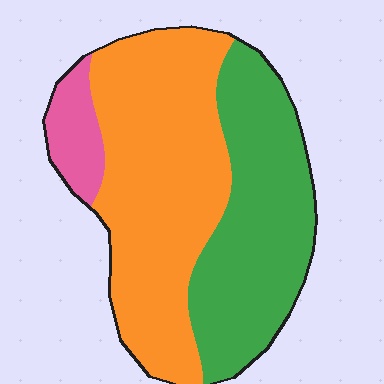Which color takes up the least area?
Pink, at roughly 10%.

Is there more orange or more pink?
Orange.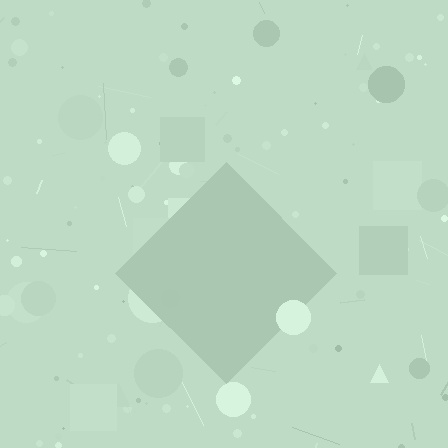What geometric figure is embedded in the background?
A diamond is embedded in the background.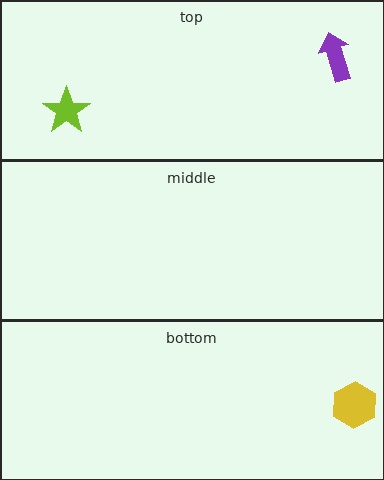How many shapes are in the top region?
2.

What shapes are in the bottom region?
The yellow hexagon.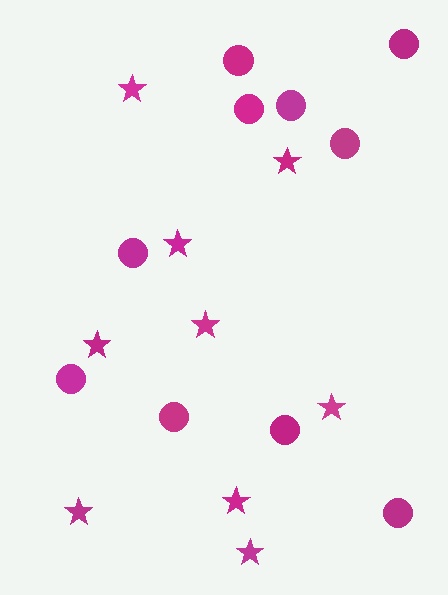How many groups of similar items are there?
There are 2 groups: one group of stars (9) and one group of circles (10).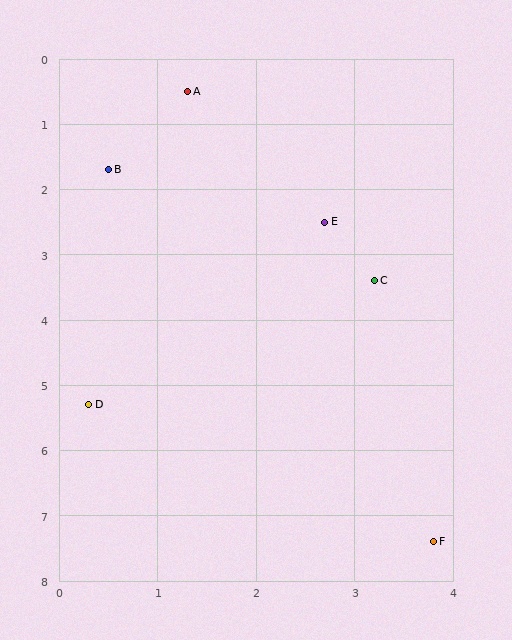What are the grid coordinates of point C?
Point C is at approximately (3.2, 3.4).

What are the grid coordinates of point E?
Point E is at approximately (2.7, 2.5).